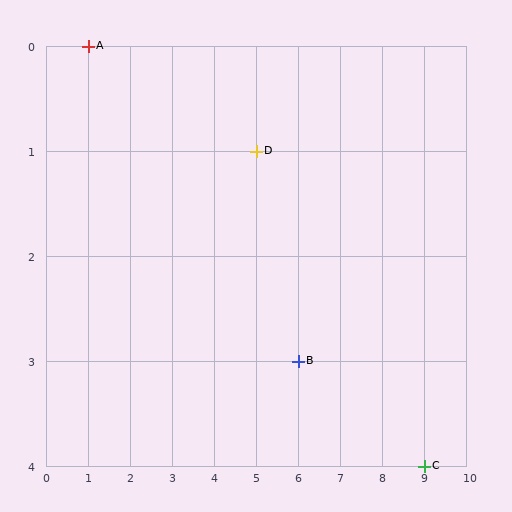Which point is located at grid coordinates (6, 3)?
Point B is at (6, 3).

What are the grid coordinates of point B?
Point B is at grid coordinates (6, 3).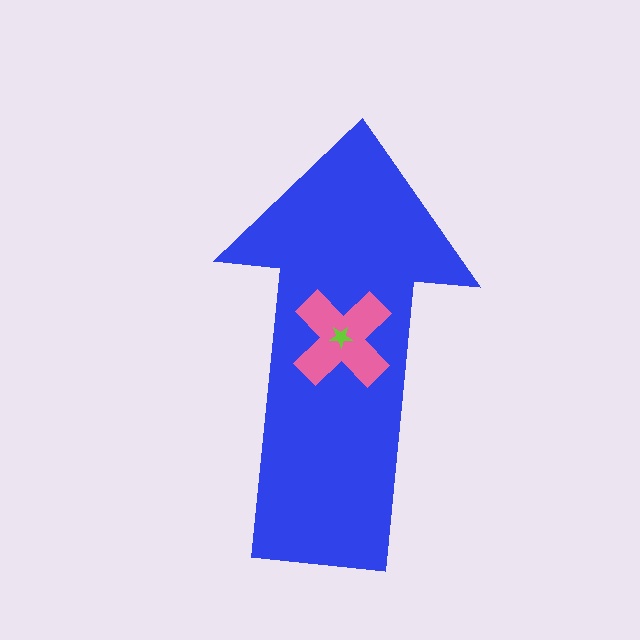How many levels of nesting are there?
3.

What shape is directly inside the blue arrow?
The pink cross.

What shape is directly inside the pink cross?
The lime star.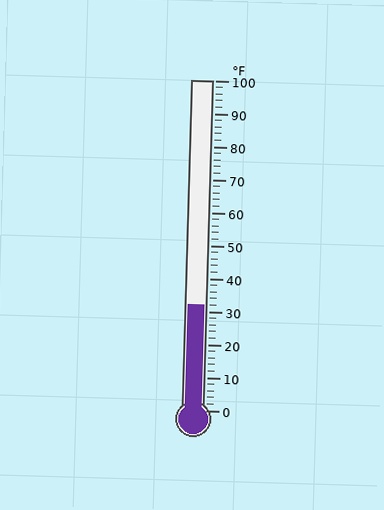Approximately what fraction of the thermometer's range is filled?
The thermometer is filled to approximately 30% of its range.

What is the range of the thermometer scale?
The thermometer scale ranges from 0°F to 100°F.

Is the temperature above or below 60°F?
The temperature is below 60°F.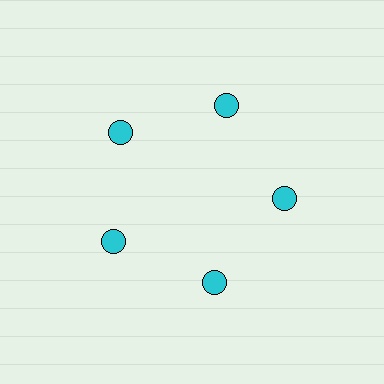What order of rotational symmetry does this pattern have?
This pattern has 5-fold rotational symmetry.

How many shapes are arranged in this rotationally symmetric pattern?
There are 5 shapes, arranged in 5 groups of 1.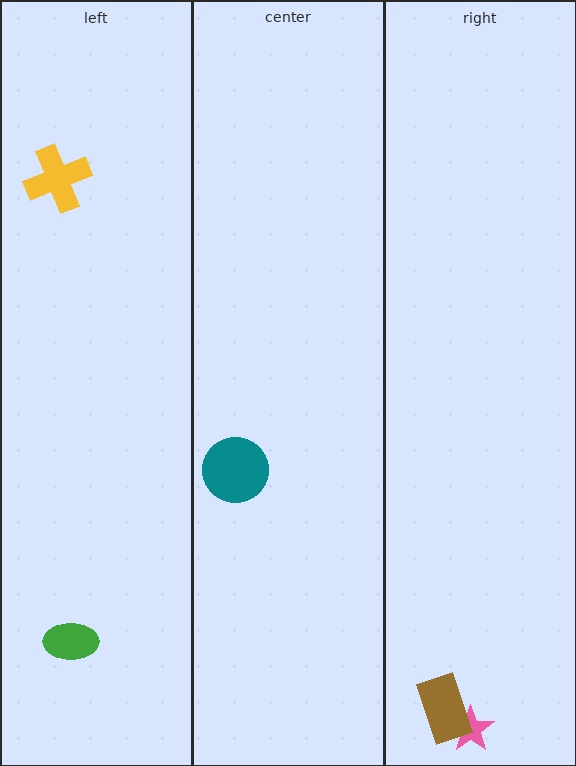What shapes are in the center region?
The teal circle.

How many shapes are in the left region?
2.